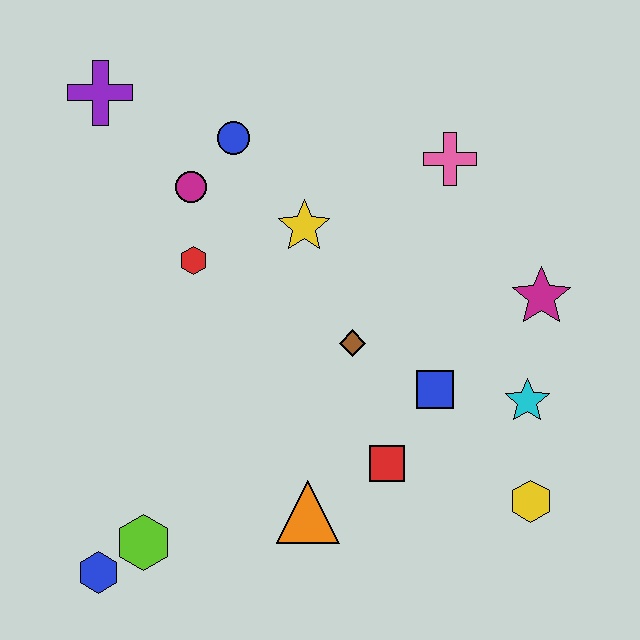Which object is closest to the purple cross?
The magenta circle is closest to the purple cross.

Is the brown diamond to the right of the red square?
No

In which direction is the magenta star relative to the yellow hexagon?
The magenta star is above the yellow hexagon.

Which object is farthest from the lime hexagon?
The pink cross is farthest from the lime hexagon.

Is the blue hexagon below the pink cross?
Yes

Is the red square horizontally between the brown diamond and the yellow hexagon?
Yes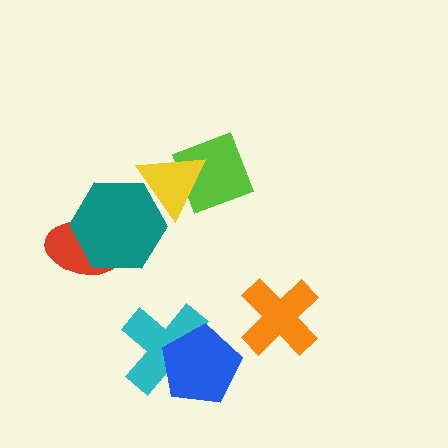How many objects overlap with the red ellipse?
1 object overlaps with the red ellipse.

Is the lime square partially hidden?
Yes, it is partially covered by another shape.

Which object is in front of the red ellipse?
The teal hexagon is in front of the red ellipse.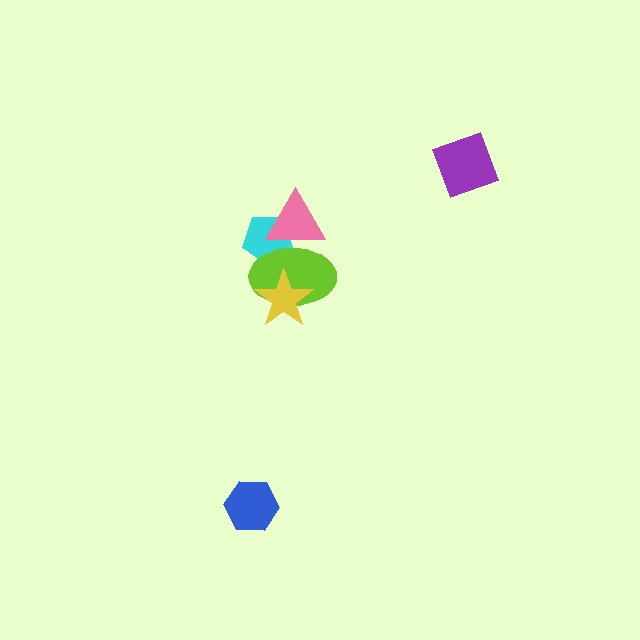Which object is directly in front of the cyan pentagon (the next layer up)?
The pink triangle is directly in front of the cyan pentagon.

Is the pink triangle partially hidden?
Yes, it is partially covered by another shape.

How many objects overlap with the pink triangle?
2 objects overlap with the pink triangle.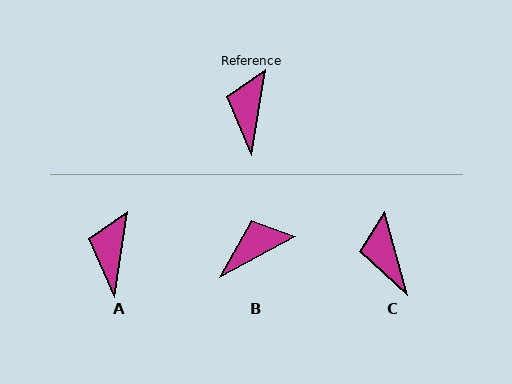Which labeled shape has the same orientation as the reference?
A.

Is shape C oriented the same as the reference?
No, it is off by about 24 degrees.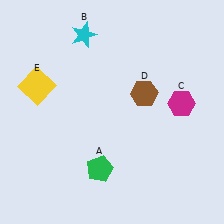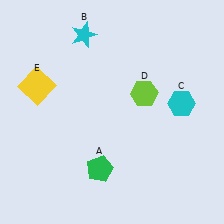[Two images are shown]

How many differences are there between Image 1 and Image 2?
There are 2 differences between the two images.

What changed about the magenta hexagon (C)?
In Image 1, C is magenta. In Image 2, it changed to cyan.